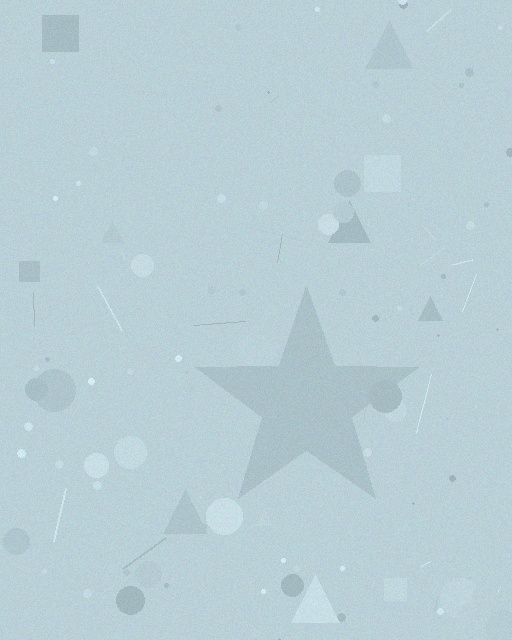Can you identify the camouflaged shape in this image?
The camouflaged shape is a star.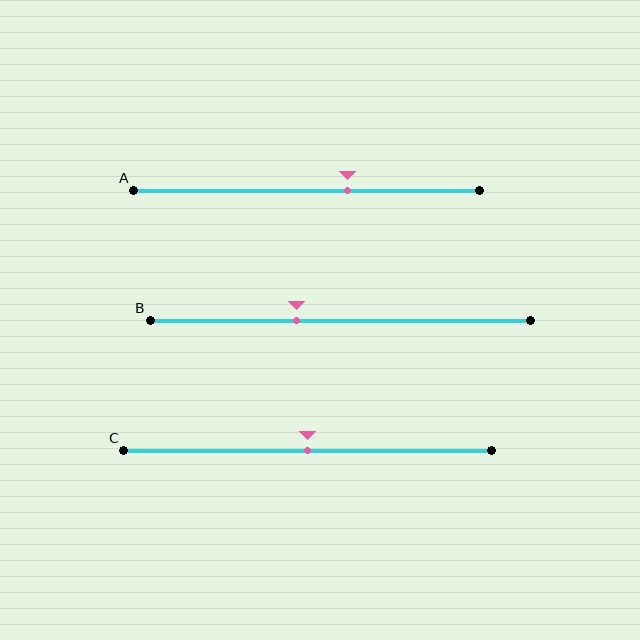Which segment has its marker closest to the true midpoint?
Segment C has its marker closest to the true midpoint.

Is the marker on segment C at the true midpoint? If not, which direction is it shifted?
Yes, the marker on segment C is at the true midpoint.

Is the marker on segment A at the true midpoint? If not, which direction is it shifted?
No, the marker on segment A is shifted to the right by about 12% of the segment length.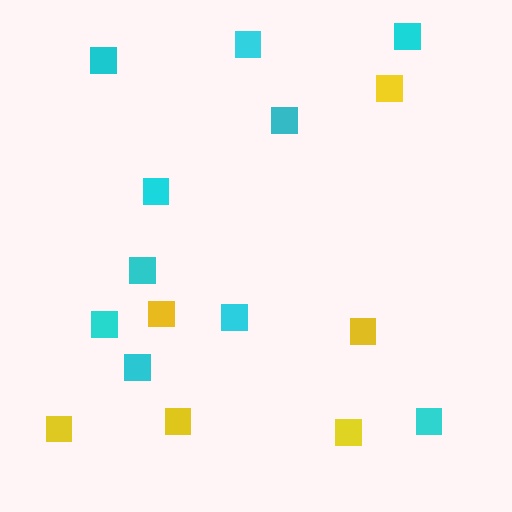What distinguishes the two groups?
There are 2 groups: one group of yellow squares (6) and one group of cyan squares (10).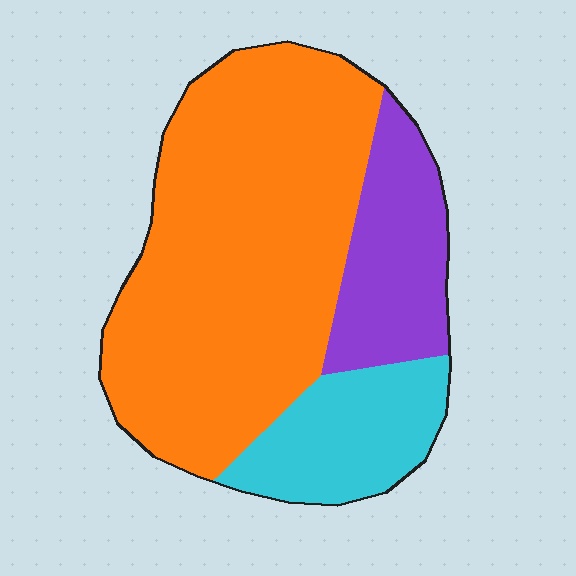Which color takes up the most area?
Orange, at roughly 65%.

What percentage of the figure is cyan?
Cyan takes up about one sixth (1/6) of the figure.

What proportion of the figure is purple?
Purple takes up less than a quarter of the figure.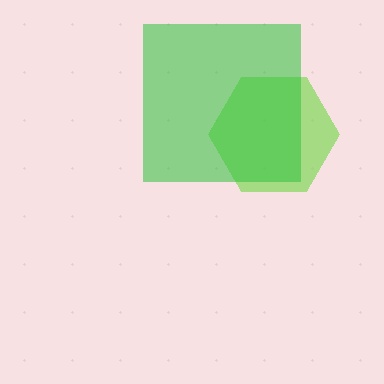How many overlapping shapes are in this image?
There are 2 overlapping shapes in the image.